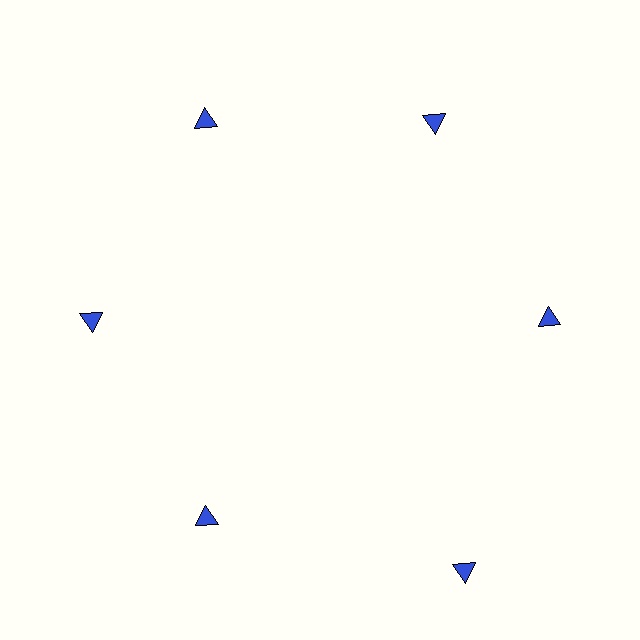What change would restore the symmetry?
The symmetry would be restored by moving it inward, back onto the ring so that all 6 triangles sit at equal angles and equal distance from the center.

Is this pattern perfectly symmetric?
No. The 6 blue triangles are arranged in a ring, but one element near the 5 o'clock position is pushed outward from the center, breaking the 6-fold rotational symmetry.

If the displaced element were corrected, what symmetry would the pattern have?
It would have 6-fold rotational symmetry — the pattern would map onto itself every 60 degrees.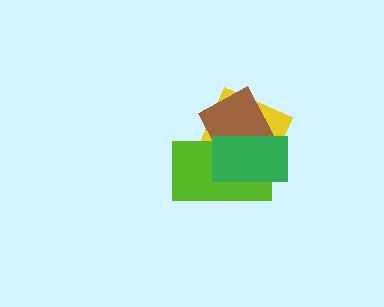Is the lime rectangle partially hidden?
Yes, it is partially covered by another shape.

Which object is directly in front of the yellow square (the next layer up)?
The brown square is directly in front of the yellow square.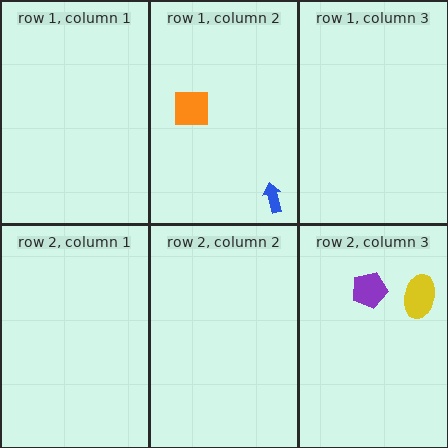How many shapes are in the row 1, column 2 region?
2.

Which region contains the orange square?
The row 1, column 2 region.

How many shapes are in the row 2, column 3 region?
2.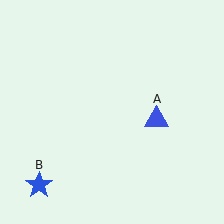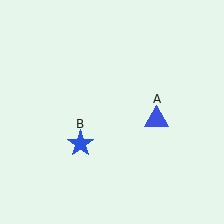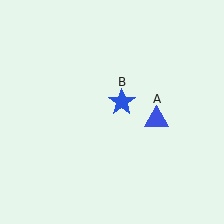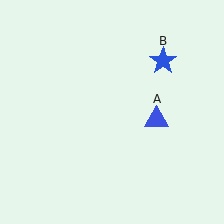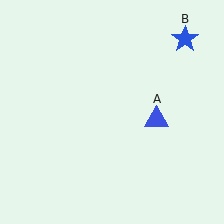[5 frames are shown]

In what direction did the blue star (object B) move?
The blue star (object B) moved up and to the right.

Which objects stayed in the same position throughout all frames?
Blue triangle (object A) remained stationary.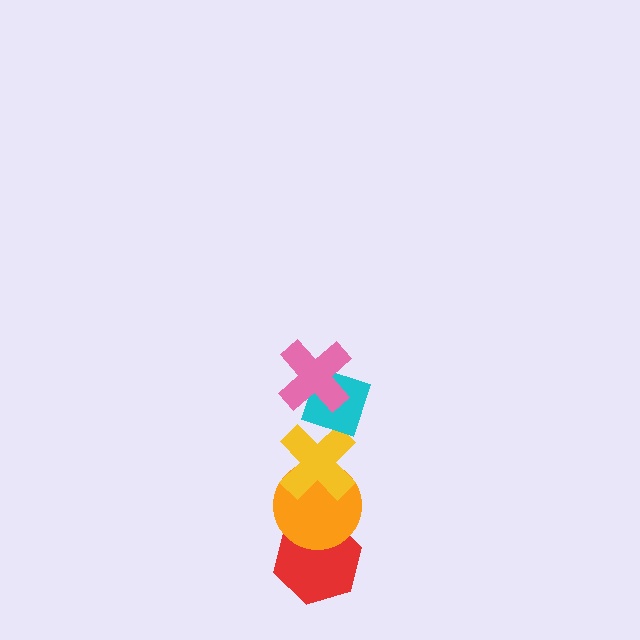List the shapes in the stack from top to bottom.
From top to bottom: the pink cross, the cyan diamond, the yellow cross, the orange circle, the red hexagon.